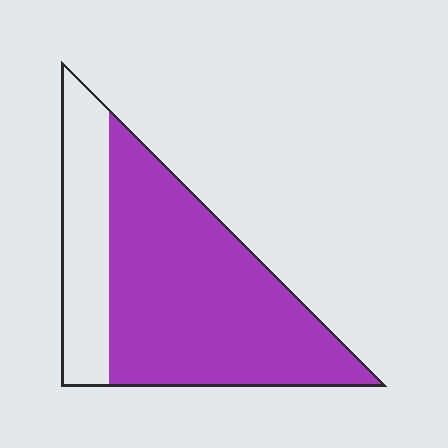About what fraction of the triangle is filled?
About three quarters (3/4).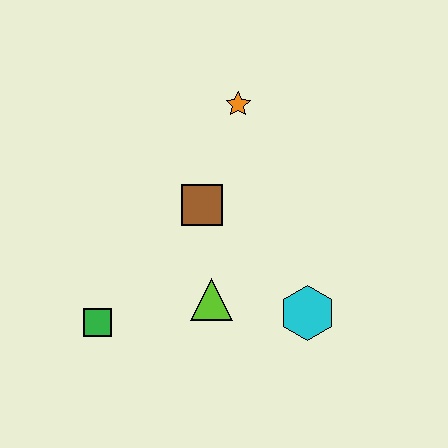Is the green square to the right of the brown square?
No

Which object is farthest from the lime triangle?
The orange star is farthest from the lime triangle.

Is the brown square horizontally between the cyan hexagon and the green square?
Yes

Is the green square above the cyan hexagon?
No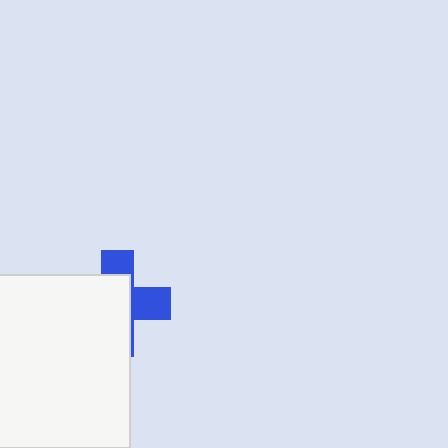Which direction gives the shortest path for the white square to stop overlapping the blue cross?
Moving left gives the shortest separation.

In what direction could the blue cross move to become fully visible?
The blue cross could move right. That would shift it out from behind the white square entirely.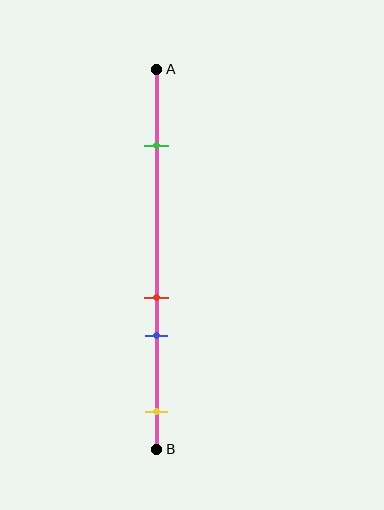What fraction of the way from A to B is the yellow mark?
The yellow mark is approximately 90% (0.9) of the way from A to B.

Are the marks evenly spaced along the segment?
No, the marks are not evenly spaced.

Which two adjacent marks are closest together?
The red and blue marks are the closest adjacent pair.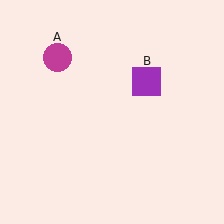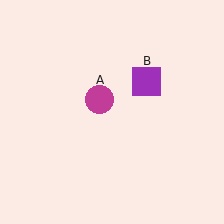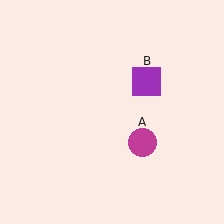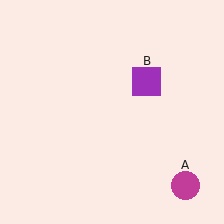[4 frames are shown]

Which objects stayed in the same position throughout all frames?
Purple square (object B) remained stationary.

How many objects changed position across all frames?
1 object changed position: magenta circle (object A).